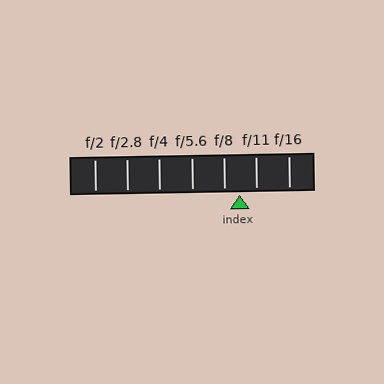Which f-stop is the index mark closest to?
The index mark is closest to f/8.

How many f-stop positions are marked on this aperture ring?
There are 7 f-stop positions marked.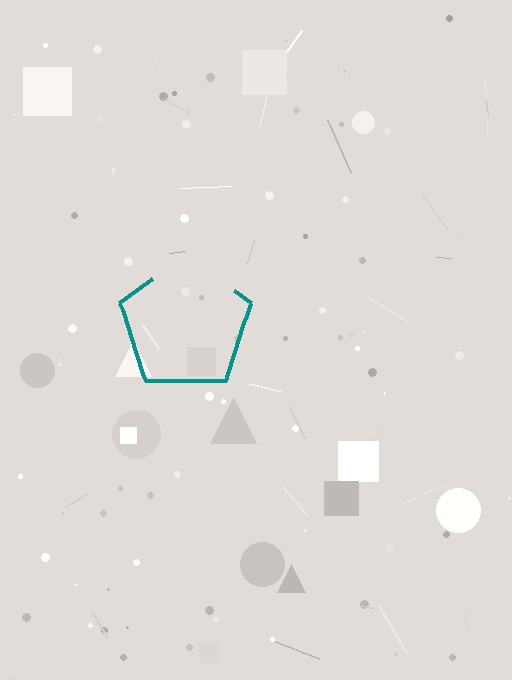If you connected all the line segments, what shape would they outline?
They would outline a pentagon.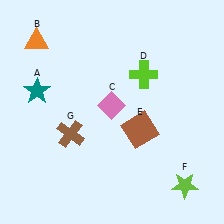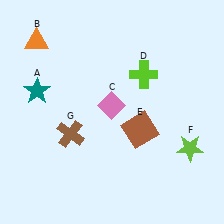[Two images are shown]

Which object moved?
The lime star (F) moved up.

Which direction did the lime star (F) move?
The lime star (F) moved up.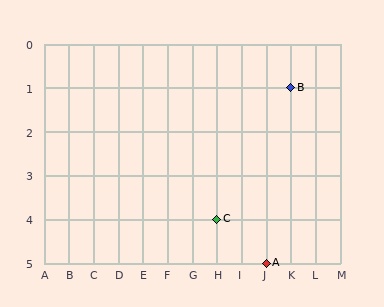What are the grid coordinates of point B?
Point B is at grid coordinates (K, 1).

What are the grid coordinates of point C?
Point C is at grid coordinates (H, 4).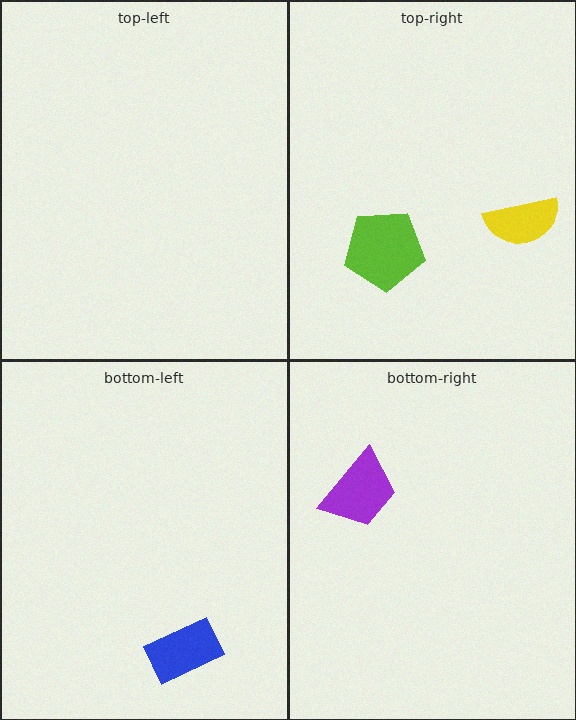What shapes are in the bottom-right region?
The purple trapezoid.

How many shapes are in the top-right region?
2.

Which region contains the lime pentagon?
The top-right region.